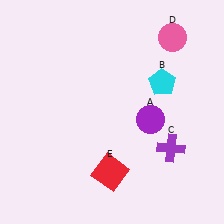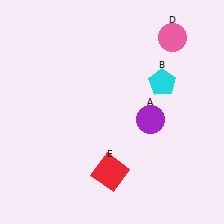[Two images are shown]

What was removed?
The purple cross (C) was removed in Image 2.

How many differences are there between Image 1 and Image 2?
There is 1 difference between the two images.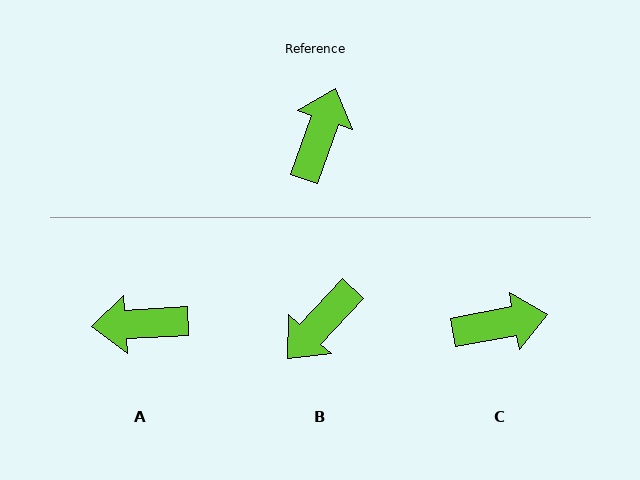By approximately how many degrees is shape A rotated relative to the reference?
Approximately 113 degrees counter-clockwise.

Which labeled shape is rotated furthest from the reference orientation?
B, about 156 degrees away.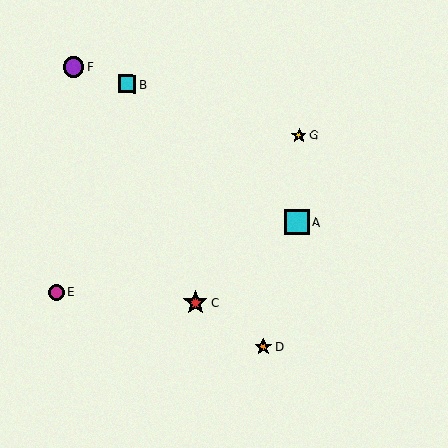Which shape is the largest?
The cyan square (labeled A) is the largest.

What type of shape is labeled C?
Shape C is a red star.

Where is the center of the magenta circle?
The center of the magenta circle is at (56, 292).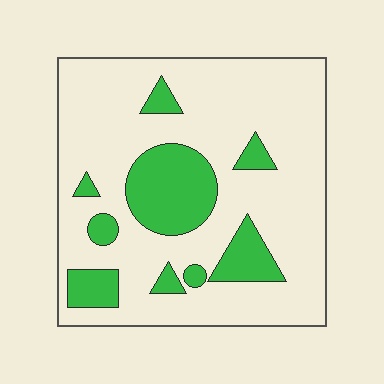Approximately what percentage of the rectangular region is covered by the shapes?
Approximately 20%.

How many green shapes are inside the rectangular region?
9.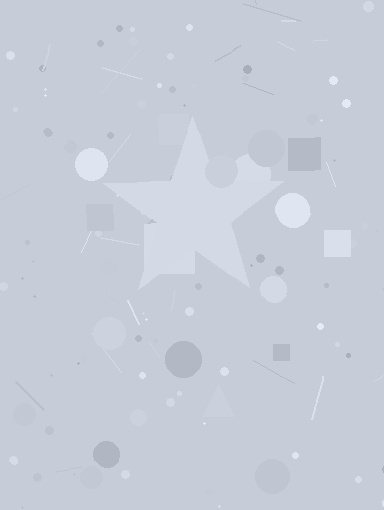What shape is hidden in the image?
A star is hidden in the image.